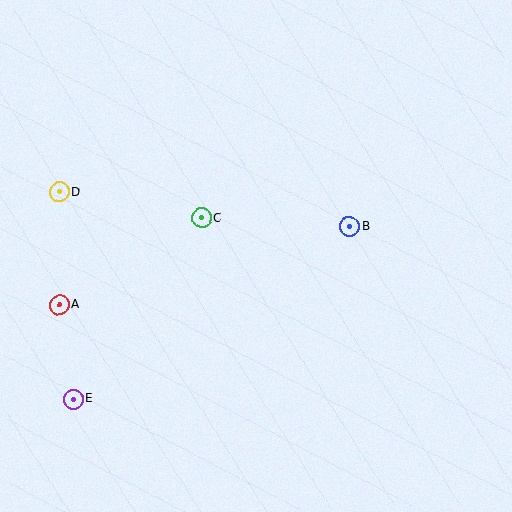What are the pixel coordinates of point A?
Point A is at (59, 305).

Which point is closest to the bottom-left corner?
Point E is closest to the bottom-left corner.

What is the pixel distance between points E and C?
The distance between E and C is 222 pixels.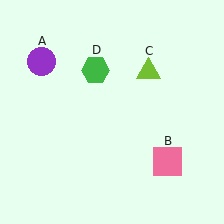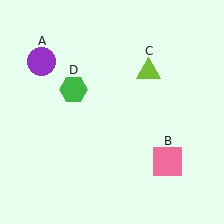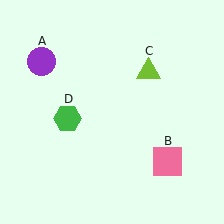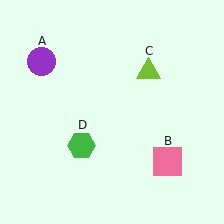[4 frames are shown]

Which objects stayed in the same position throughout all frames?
Purple circle (object A) and pink square (object B) and lime triangle (object C) remained stationary.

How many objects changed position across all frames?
1 object changed position: green hexagon (object D).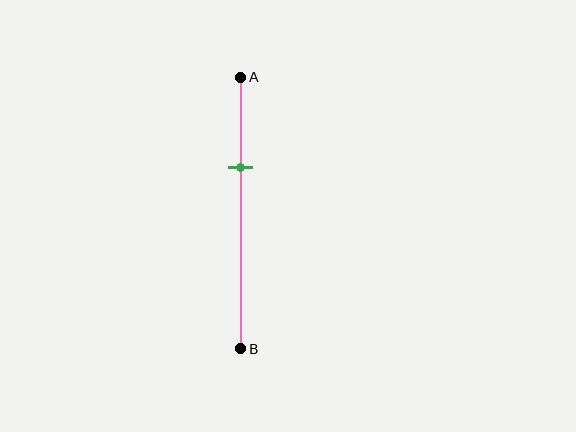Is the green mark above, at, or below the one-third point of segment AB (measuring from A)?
The green mark is approximately at the one-third point of segment AB.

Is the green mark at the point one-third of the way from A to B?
Yes, the mark is approximately at the one-third point.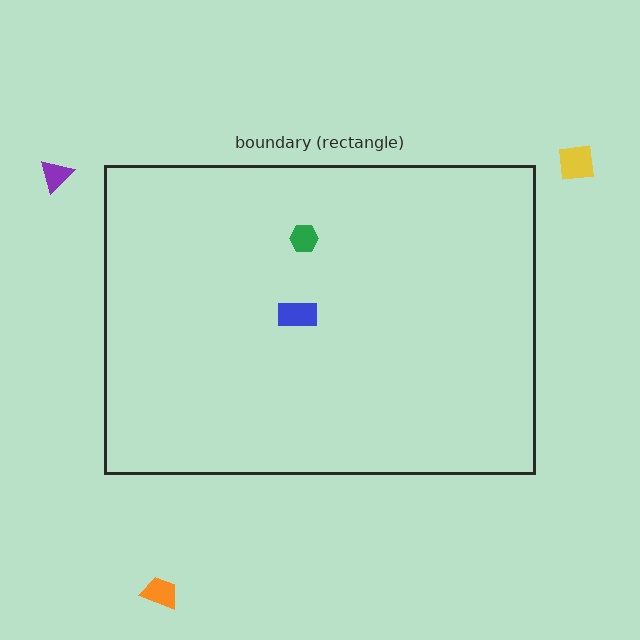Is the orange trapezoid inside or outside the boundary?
Outside.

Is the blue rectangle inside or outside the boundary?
Inside.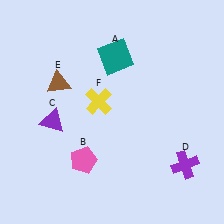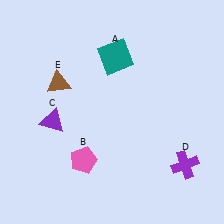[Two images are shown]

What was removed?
The yellow cross (F) was removed in Image 2.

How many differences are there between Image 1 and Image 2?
There is 1 difference between the two images.